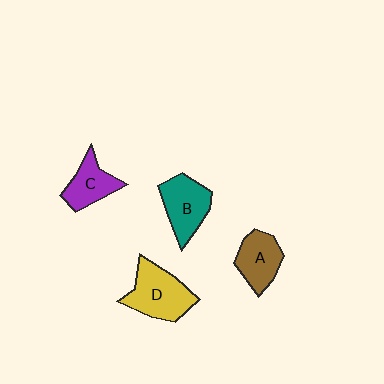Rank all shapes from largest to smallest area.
From largest to smallest: D (yellow), B (teal), A (brown), C (purple).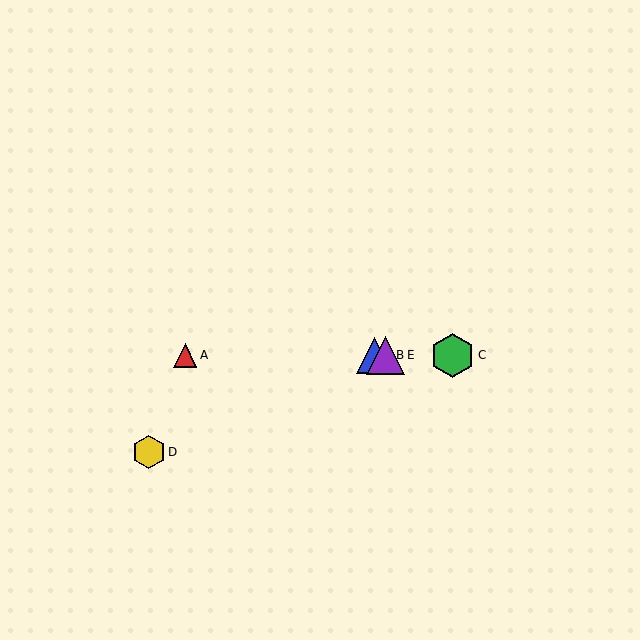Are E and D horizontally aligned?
No, E is at y≈355 and D is at y≈452.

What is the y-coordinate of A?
Object A is at y≈355.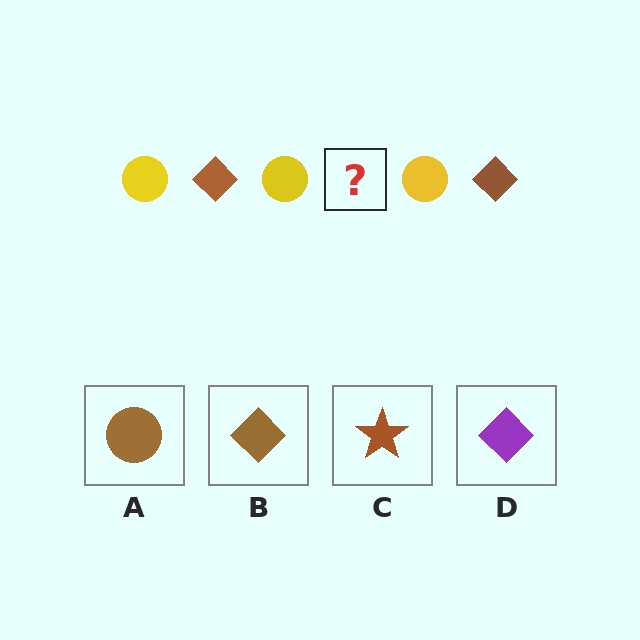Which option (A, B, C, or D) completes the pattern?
B.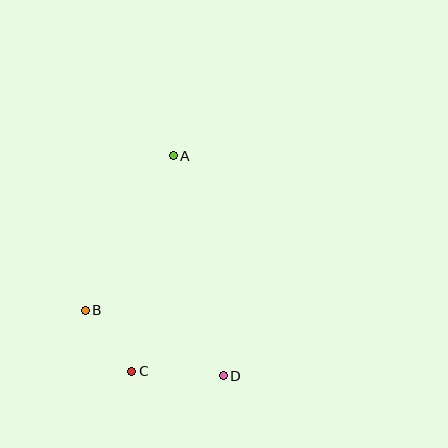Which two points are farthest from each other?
Points A and D are farthest from each other.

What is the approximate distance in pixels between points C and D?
The distance between C and D is approximately 91 pixels.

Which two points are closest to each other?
Points B and C are closest to each other.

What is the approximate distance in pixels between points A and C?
The distance between A and C is approximately 219 pixels.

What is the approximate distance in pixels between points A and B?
The distance between A and B is approximately 177 pixels.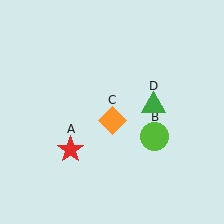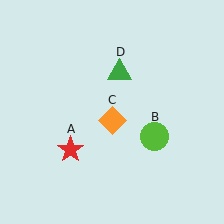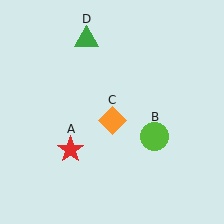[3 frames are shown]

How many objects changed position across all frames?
1 object changed position: green triangle (object D).